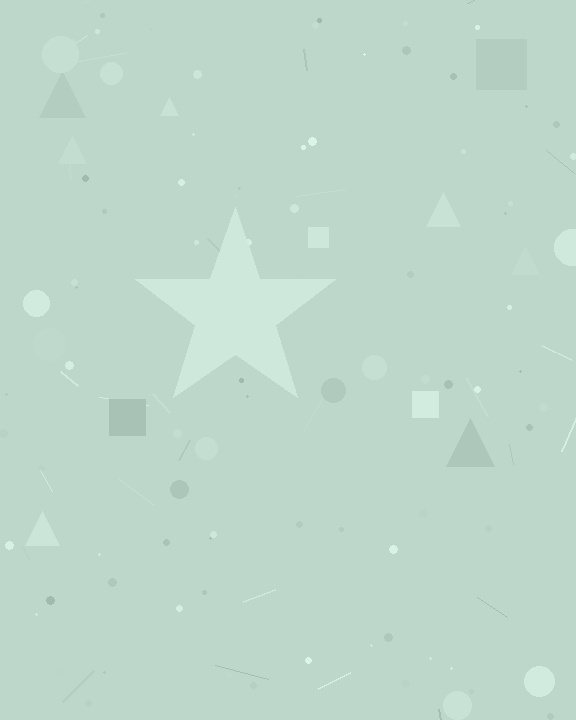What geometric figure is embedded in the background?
A star is embedded in the background.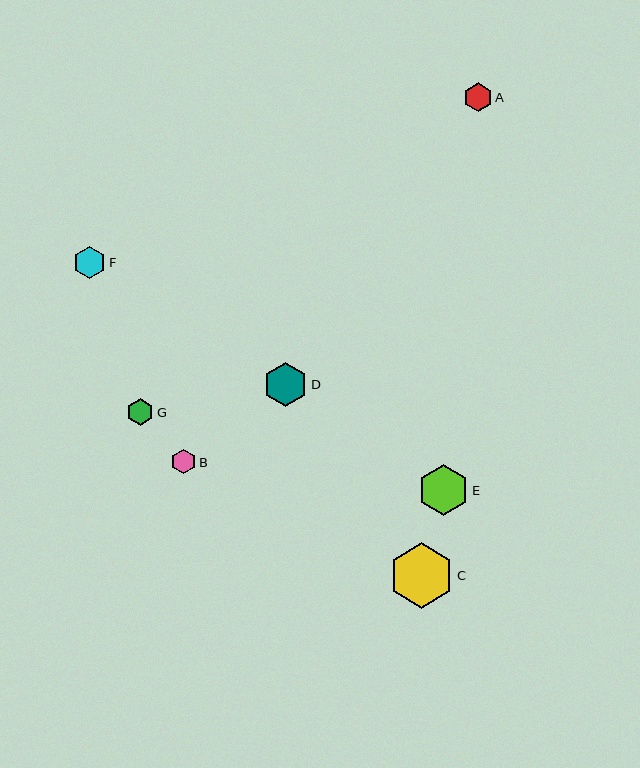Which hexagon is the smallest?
Hexagon B is the smallest with a size of approximately 25 pixels.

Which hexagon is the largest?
Hexagon C is the largest with a size of approximately 65 pixels.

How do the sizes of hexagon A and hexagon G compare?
Hexagon A and hexagon G are approximately the same size.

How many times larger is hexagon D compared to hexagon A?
Hexagon D is approximately 1.6 times the size of hexagon A.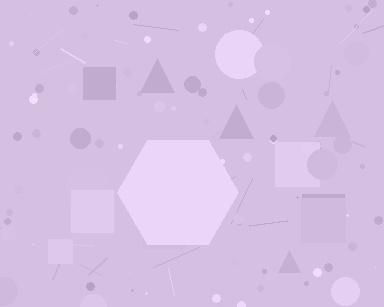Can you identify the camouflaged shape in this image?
The camouflaged shape is a hexagon.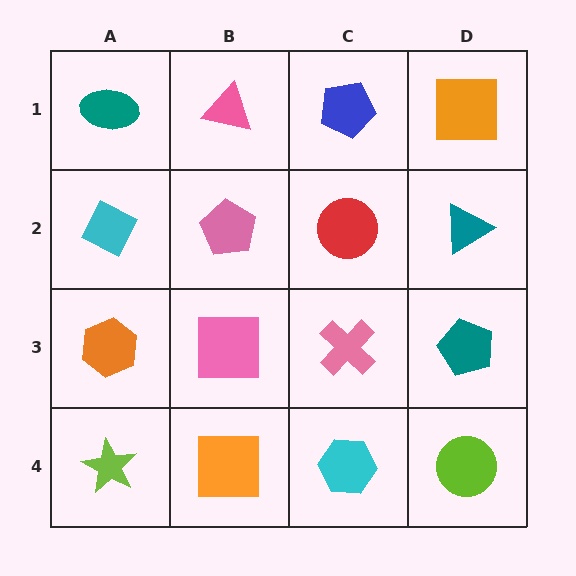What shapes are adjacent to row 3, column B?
A pink pentagon (row 2, column B), an orange square (row 4, column B), an orange hexagon (row 3, column A), a pink cross (row 3, column C).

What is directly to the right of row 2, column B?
A red circle.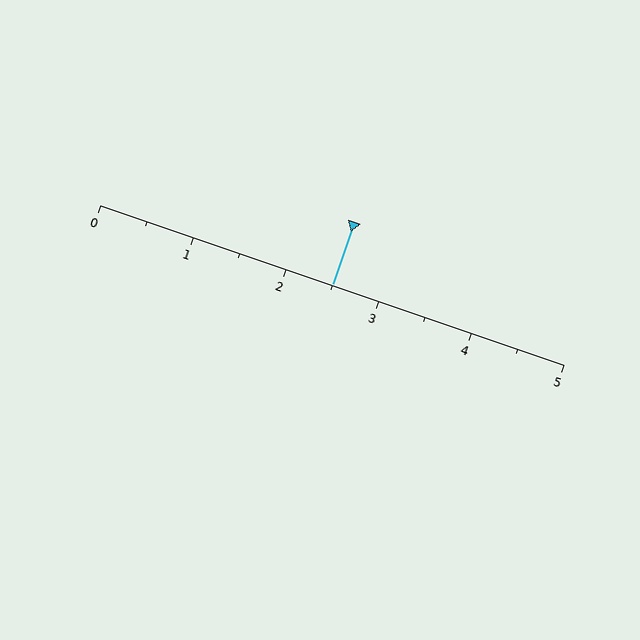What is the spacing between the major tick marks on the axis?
The major ticks are spaced 1 apart.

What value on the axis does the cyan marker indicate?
The marker indicates approximately 2.5.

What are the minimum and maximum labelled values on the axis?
The axis runs from 0 to 5.